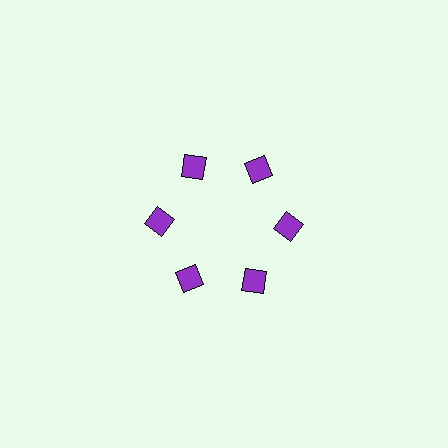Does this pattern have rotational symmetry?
Yes, this pattern has 6-fold rotational symmetry. It looks the same after rotating 60 degrees around the center.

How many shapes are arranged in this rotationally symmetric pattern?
There are 6 shapes, arranged in 6 groups of 1.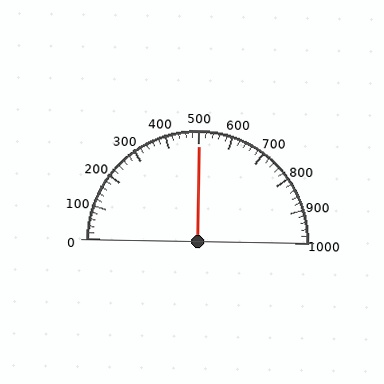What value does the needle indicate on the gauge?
The needle indicates approximately 500.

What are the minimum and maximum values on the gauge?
The gauge ranges from 0 to 1000.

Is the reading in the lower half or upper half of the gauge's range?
The reading is in the upper half of the range (0 to 1000).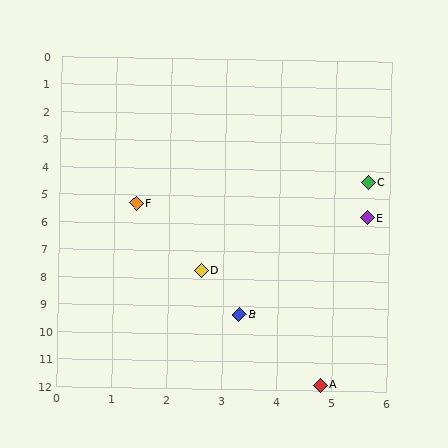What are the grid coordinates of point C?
Point C is at approximately (5.6, 4.4).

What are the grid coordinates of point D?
Point D is at approximately (2.6, 7.7).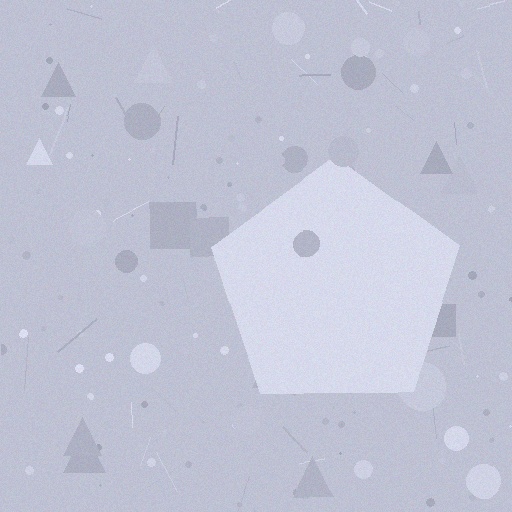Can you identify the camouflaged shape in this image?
The camouflaged shape is a pentagon.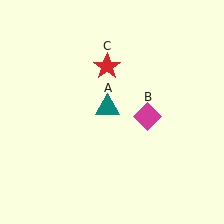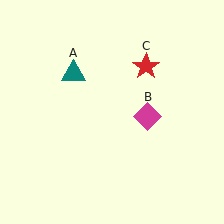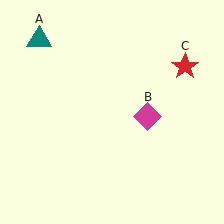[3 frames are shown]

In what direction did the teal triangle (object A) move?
The teal triangle (object A) moved up and to the left.